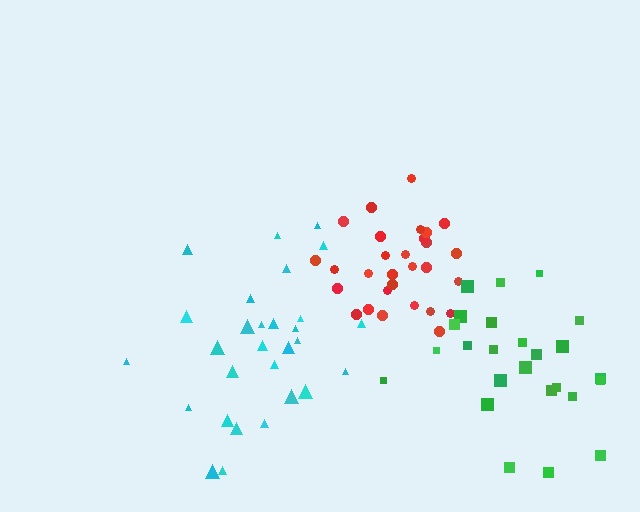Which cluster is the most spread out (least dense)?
Green.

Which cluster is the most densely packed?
Red.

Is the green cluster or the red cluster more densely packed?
Red.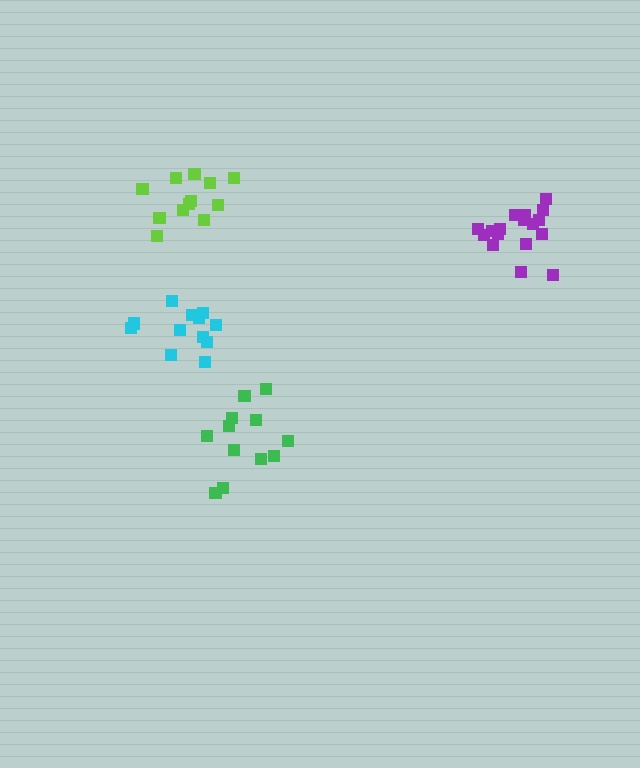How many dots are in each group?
Group 1: 17 dots, Group 2: 12 dots, Group 3: 12 dots, Group 4: 12 dots (53 total).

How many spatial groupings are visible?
There are 4 spatial groupings.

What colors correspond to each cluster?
The clusters are colored: purple, green, cyan, lime.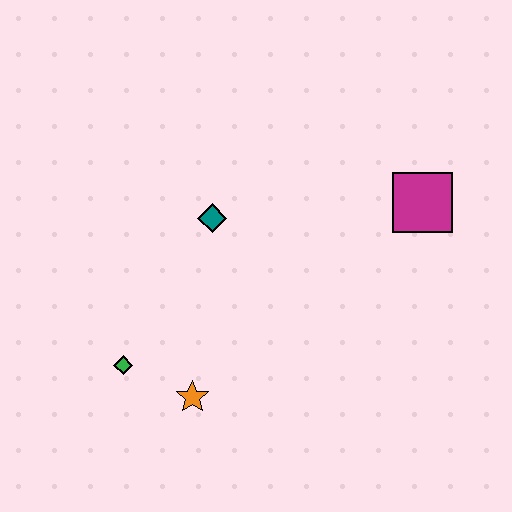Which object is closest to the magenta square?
The teal diamond is closest to the magenta square.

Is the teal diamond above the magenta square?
No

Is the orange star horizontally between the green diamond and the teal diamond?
Yes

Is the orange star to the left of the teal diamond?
Yes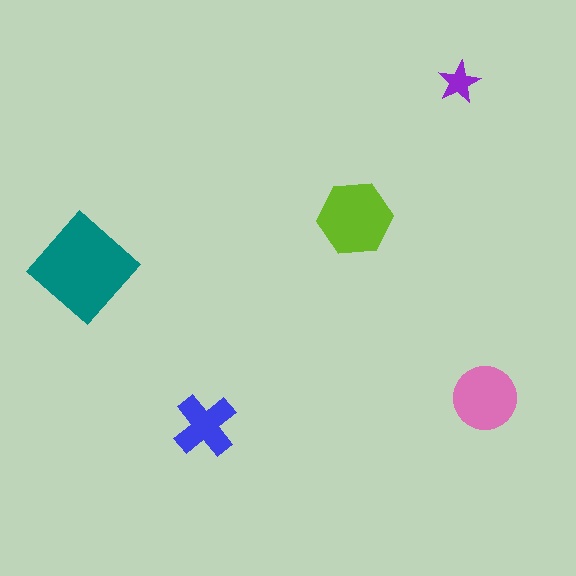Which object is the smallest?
The purple star.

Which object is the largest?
The teal diamond.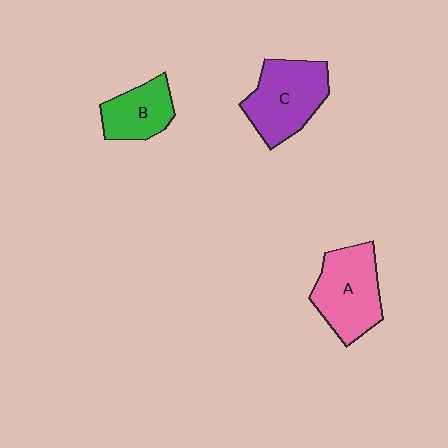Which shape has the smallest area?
Shape B (green).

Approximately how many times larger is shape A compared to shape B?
Approximately 1.5 times.